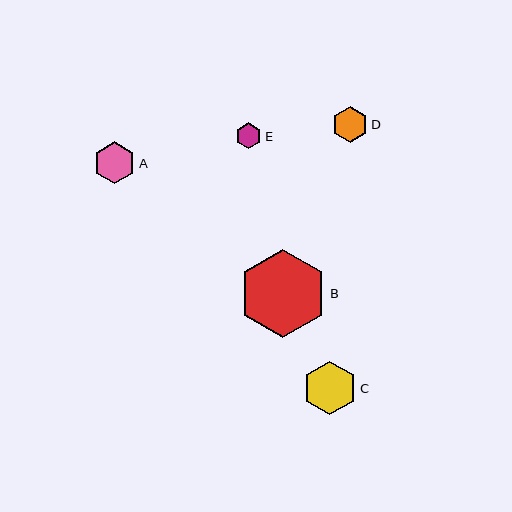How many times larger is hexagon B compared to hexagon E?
Hexagon B is approximately 3.4 times the size of hexagon E.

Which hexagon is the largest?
Hexagon B is the largest with a size of approximately 88 pixels.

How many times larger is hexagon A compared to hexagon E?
Hexagon A is approximately 1.7 times the size of hexagon E.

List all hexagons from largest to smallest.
From largest to smallest: B, C, A, D, E.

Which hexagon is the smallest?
Hexagon E is the smallest with a size of approximately 26 pixels.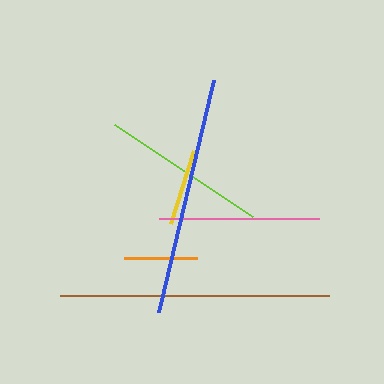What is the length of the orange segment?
The orange segment is approximately 74 pixels long.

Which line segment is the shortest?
The orange line is the shortest at approximately 74 pixels.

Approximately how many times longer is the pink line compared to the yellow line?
The pink line is approximately 2.1 times the length of the yellow line.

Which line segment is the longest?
The brown line is the longest at approximately 269 pixels.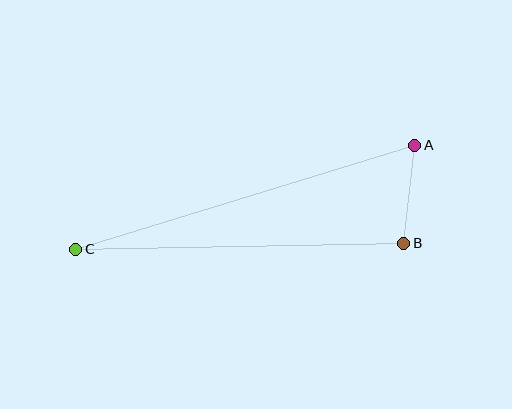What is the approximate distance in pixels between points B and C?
The distance between B and C is approximately 328 pixels.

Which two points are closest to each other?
Points A and B are closest to each other.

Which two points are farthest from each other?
Points A and C are farthest from each other.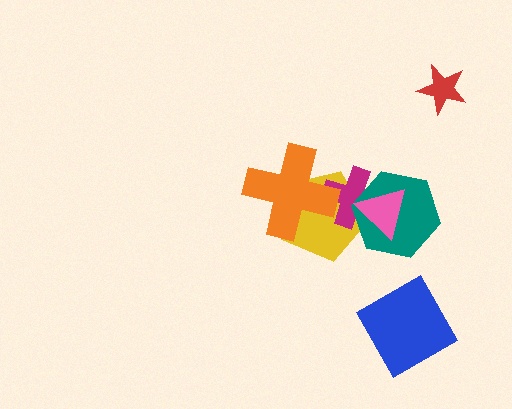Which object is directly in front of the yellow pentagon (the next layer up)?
The magenta cross is directly in front of the yellow pentagon.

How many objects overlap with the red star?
0 objects overlap with the red star.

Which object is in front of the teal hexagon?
The pink triangle is in front of the teal hexagon.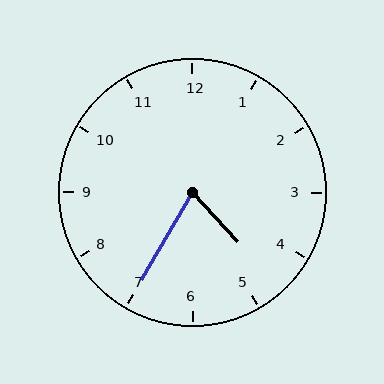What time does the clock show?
4:35.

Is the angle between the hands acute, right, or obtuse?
It is acute.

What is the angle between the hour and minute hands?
Approximately 72 degrees.